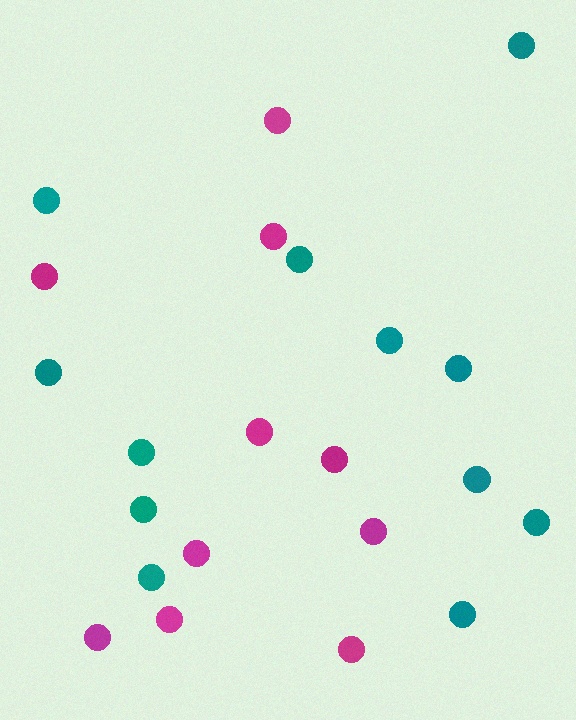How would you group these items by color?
There are 2 groups: one group of magenta circles (10) and one group of teal circles (12).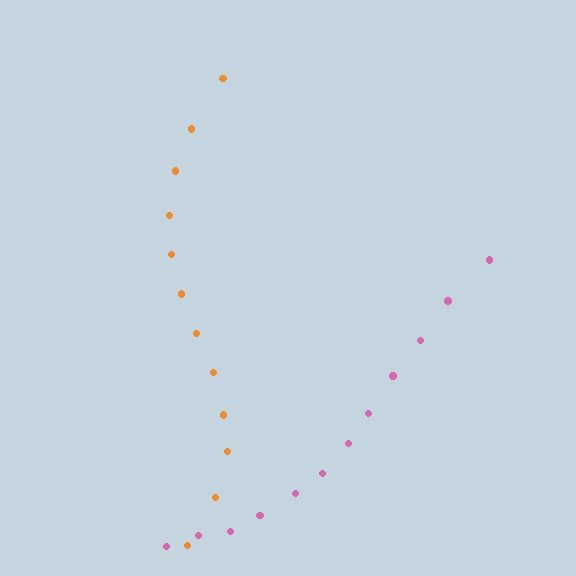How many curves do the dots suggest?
There are 2 distinct paths.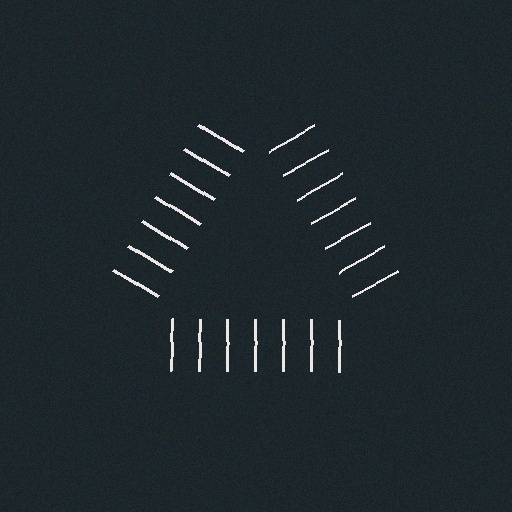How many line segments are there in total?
21 — 7 along each of the 3 edges.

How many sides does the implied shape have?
3 sides — the line-ends trace a triangle.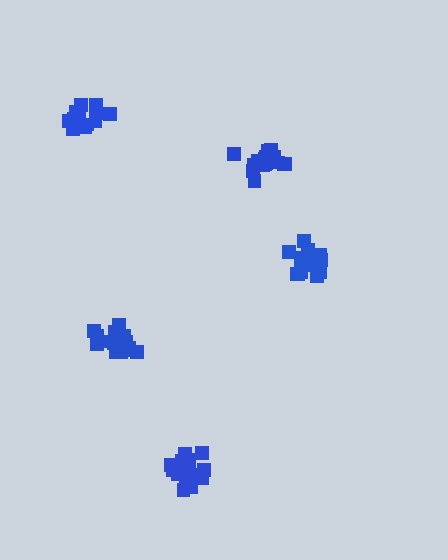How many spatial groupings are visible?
There are 5 spatial groupings.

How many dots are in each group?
Group 1: 18 dots, Group 2: 15 dots, Group 3: 18 dots, Group 4: 17 dots, Group 5: 14 dots (82 total).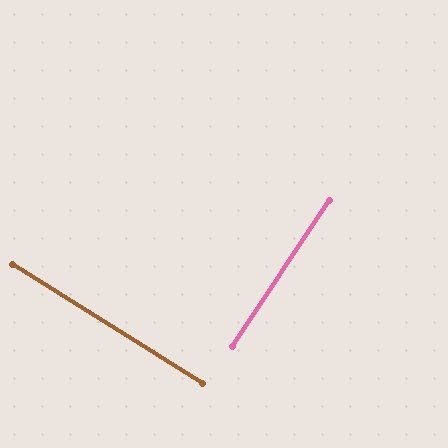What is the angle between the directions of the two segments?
Approximately 88 degrees.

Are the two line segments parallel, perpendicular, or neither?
Perpendicular — they meet at approximately 88°.